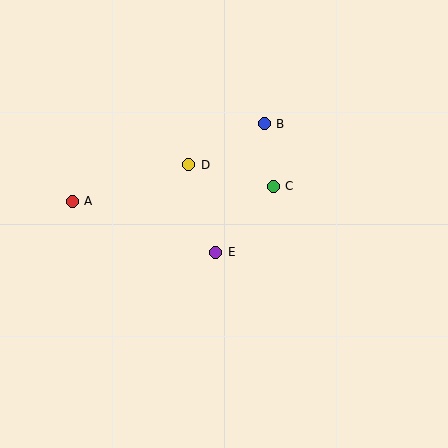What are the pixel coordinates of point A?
Point A is at (72, 201).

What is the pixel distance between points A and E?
The distance between A and E is 152 pixels.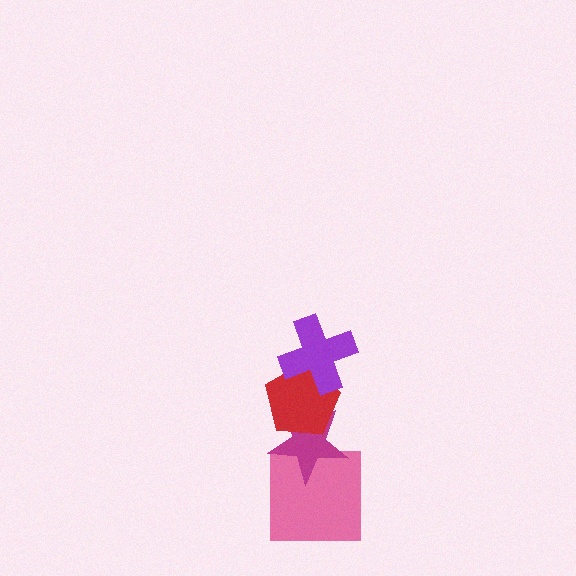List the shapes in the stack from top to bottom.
From top to bottom: the purple cross, the red pentagon, the magenta star, the pink square.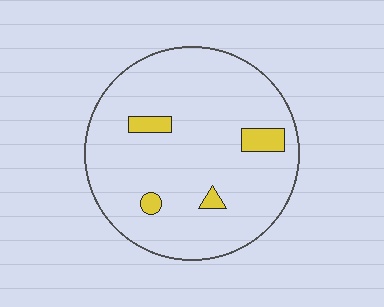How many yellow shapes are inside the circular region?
4.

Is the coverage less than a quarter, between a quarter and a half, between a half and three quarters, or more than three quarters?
Less than a quarter.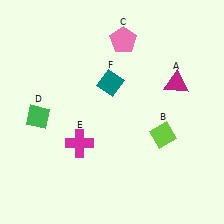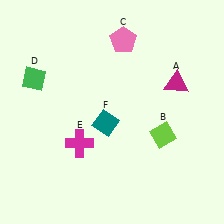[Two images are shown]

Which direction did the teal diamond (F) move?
The teal diamond (F) moved down.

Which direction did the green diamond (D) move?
The green diamond (D) moved up.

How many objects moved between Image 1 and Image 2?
2 objects moved between the two images.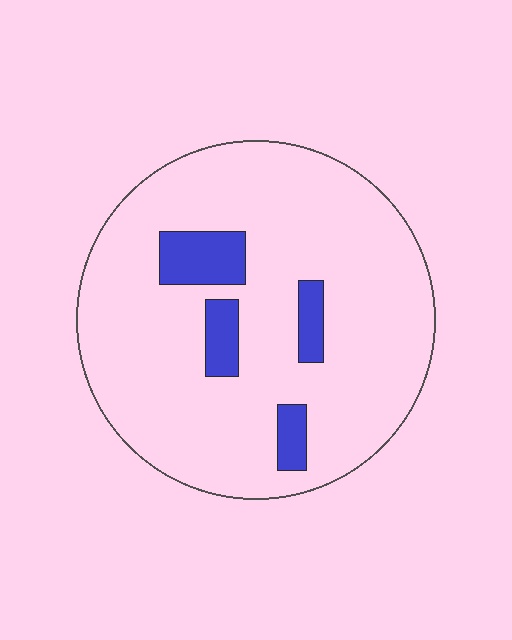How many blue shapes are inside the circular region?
4.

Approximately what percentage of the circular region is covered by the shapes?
Approximately 10%.